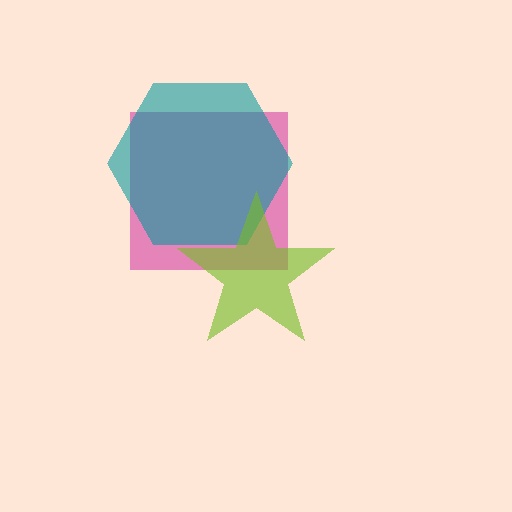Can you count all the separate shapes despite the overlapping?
Yes, there are 3 separate shapes.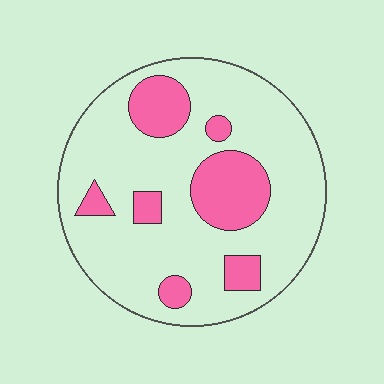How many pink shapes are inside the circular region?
7.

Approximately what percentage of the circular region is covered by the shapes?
Approximately 20%.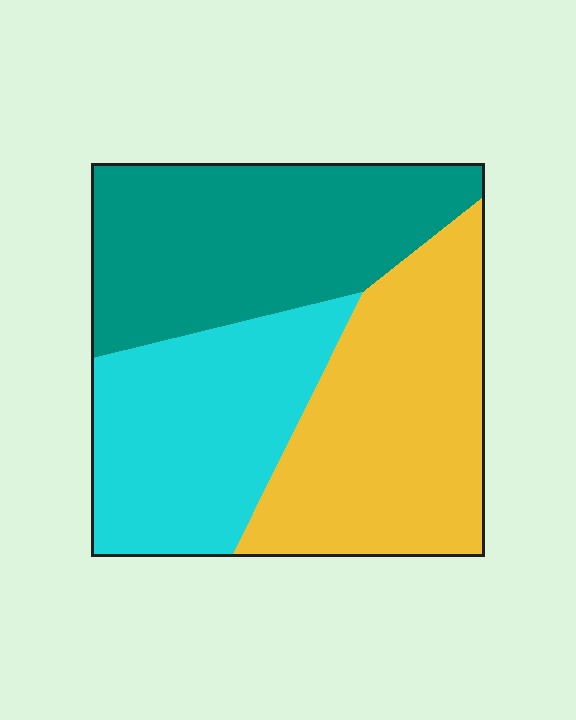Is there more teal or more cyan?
Teal.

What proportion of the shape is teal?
Teal takes up about one third (1/3) of the shape.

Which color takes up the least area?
Cyan, at roughly 30%.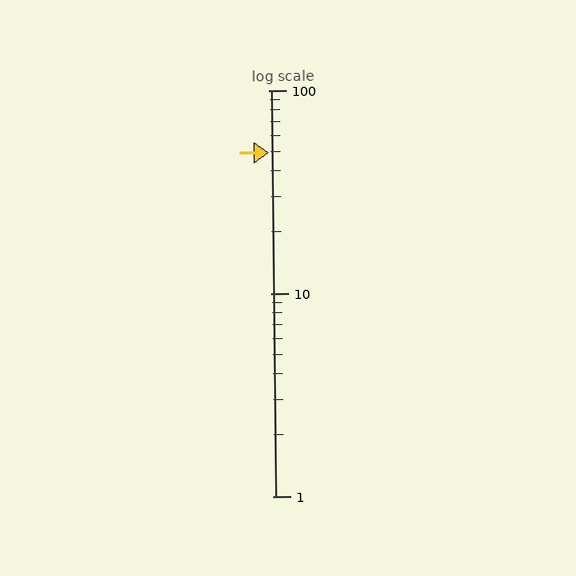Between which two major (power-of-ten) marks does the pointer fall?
The pointer is between 10 and 100.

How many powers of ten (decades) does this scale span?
The scale spans 2 decades, from 1 to 100.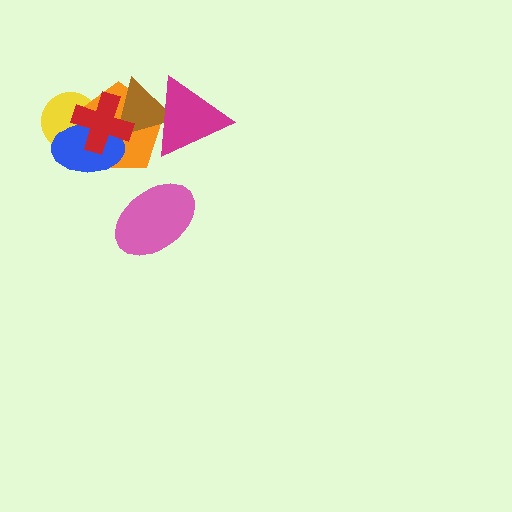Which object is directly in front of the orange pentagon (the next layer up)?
The blue ellipse is directly in front of the orange pentagon.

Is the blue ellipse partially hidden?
Yes, it is partially covered by another shape.